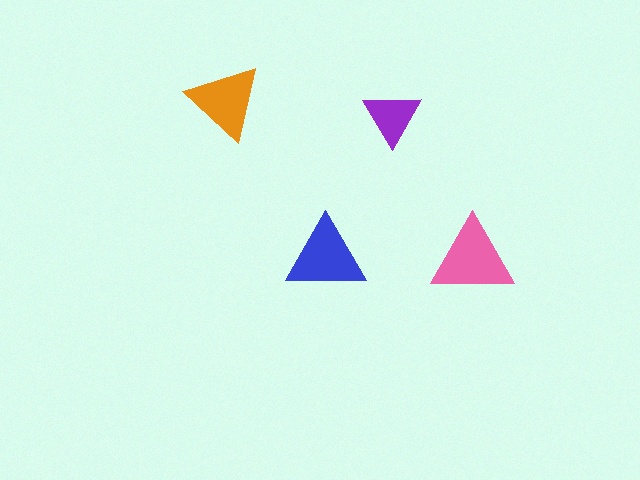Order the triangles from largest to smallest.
the pink one, the blue one, the orange one, the purple one.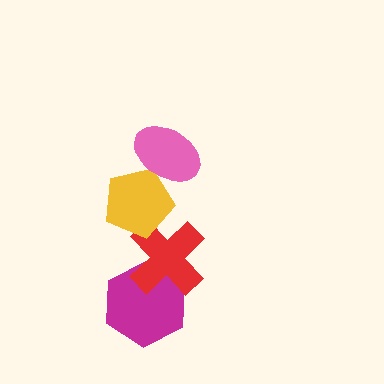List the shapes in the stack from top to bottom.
From top to bottom: the pink ellipse, the yellow pentagon, the red cross, the magenta hexagon.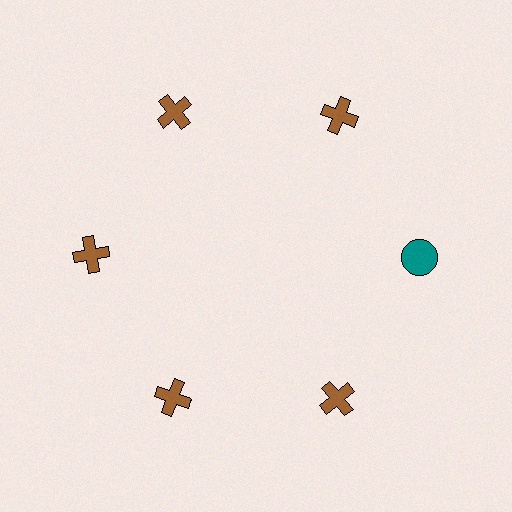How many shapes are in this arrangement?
There are 6 shapes arranged in a ring pattern.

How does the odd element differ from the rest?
It differs in both color (teal instead of brown) and shape (circle instead of cross).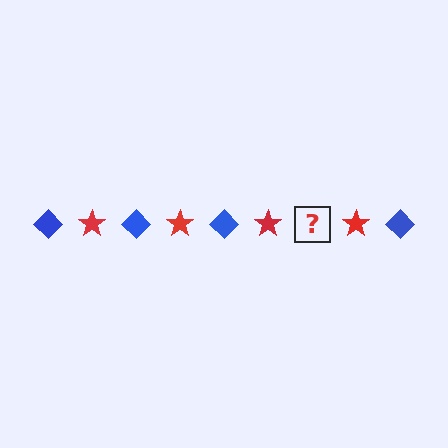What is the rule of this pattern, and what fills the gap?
The rule is that the pattern alternates between blue diamond and red star. The gap should be filled with a blue diamond.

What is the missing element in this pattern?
The missing element is a blue diamond.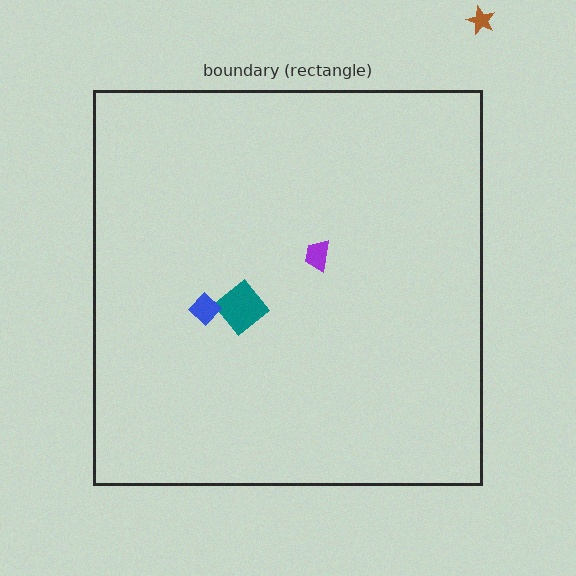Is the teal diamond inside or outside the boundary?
Inside.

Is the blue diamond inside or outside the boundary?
Inside.